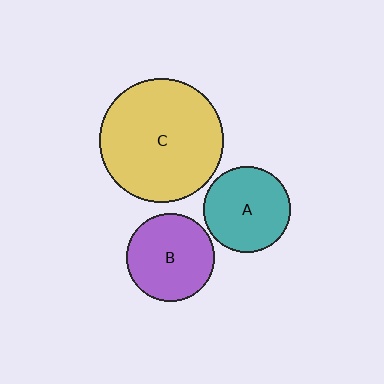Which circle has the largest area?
Circle C (yellow).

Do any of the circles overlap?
No, none of the circles overlap.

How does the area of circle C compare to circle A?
Approximately 2.1 times.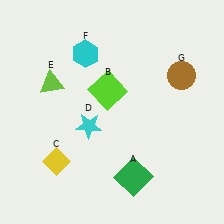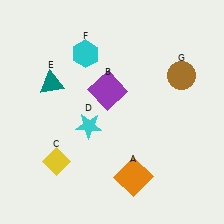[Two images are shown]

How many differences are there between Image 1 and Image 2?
There are 3 differences between the two images.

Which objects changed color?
A changed from green to orange. B changed from lime to purple. E changed from lime to teal.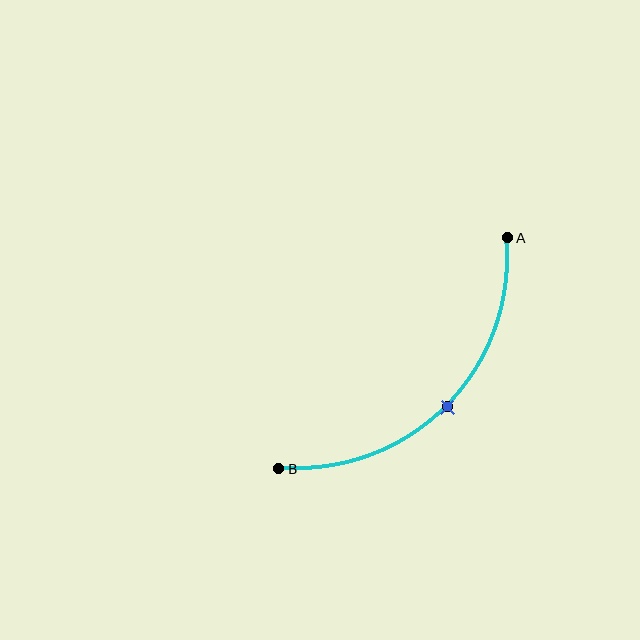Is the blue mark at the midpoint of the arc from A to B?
Yes. The blue mark lies on the arc at equal arc-length from both A and B — it is the arc midpoint.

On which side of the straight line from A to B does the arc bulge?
The arc bulges below and to the right of the straight line connecting A and B.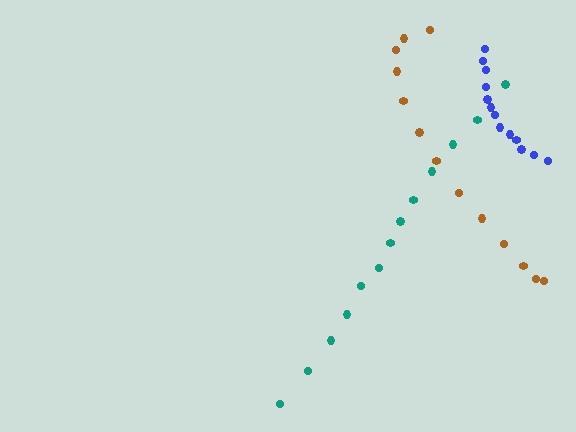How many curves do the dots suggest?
There are 3 distinct paths.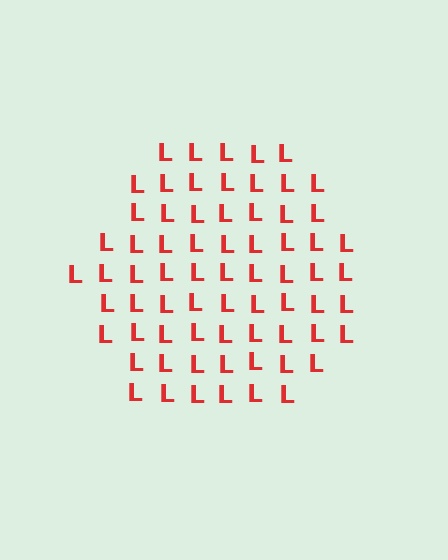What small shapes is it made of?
It is made of small letter L's.